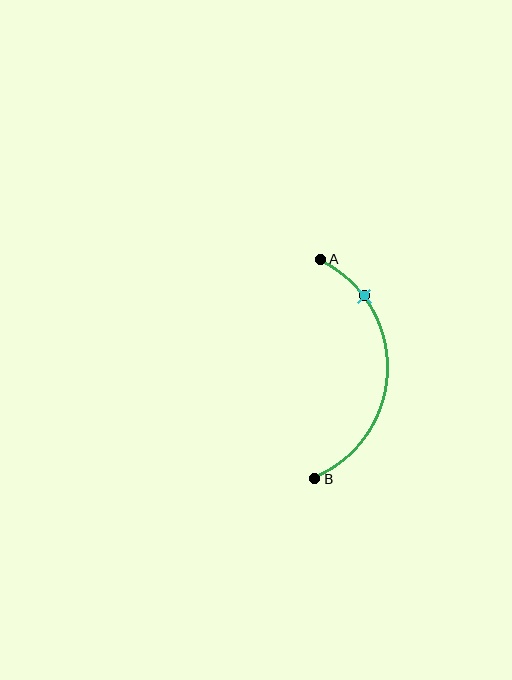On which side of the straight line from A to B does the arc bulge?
The arc bulges to the right of the straight line connecting A and B.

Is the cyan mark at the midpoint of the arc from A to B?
No. The cyan mark lies on the arc but is closer to endpoint A. The arc midpoint would be at the point on the curve equidistant along the arc from both A and B.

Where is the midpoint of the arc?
The arc midpoint is the point on the curve farthest from the straight line joining A and B. It sits to the right of that line.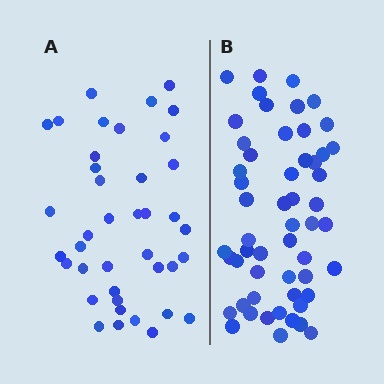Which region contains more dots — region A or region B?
Region B (the right region) has more dots.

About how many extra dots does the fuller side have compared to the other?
Region B has approximately 15 more dots than region A.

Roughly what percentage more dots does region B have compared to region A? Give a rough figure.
About 35% more.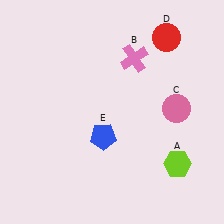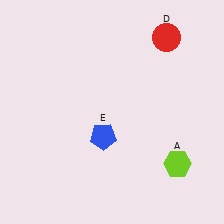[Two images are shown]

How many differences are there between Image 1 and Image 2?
There are 2 differences between the two images.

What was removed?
The pink cross (B), the pink circle (C) were removed in Image 2.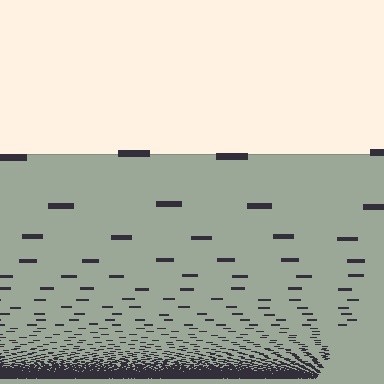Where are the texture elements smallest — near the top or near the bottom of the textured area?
Near the bottom.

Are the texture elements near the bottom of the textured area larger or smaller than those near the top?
Smaller. The gradient is inverted — elements near the bottom are smaller and denser.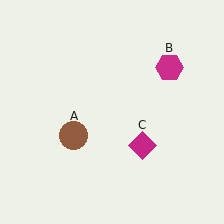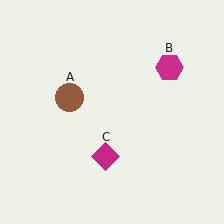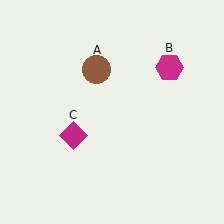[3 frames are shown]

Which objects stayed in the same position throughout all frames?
Magenta hexagon (object B) remained stationary.